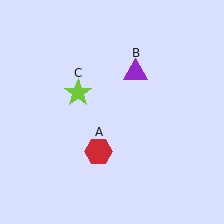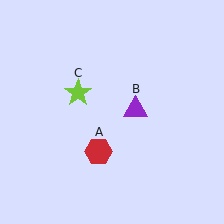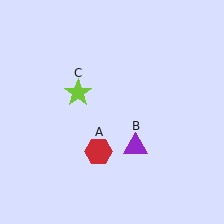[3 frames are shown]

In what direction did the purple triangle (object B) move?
The purple triangle (object B) moved down.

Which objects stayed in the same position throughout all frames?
Red hexagon (object A) and lime star (object C) remained stationary.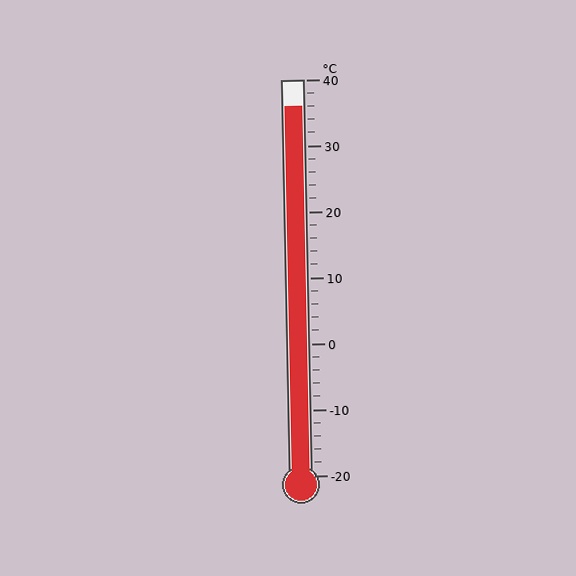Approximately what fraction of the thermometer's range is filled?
The thermometer is filled to approximately 95% of its range.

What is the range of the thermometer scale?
The thermometer scale ranges from -20°C to 40°C.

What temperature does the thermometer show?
The thermometer shows approximately 36°C.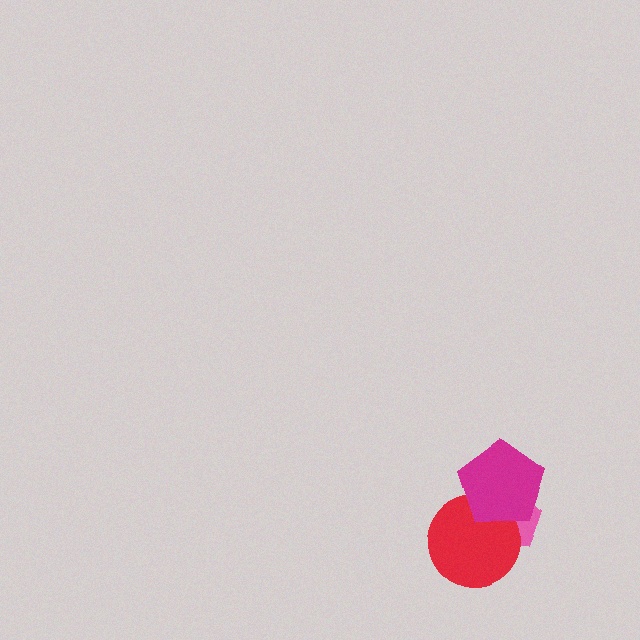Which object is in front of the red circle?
The magenta pentagon is in front of the red circle.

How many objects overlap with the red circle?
2 objects overlap with the red circle.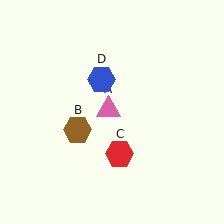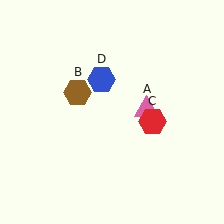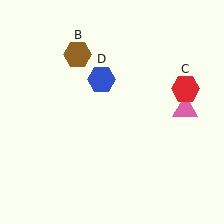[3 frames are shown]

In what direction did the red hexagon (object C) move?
The red hexagon (object C) moved up and to the right.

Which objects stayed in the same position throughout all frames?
Blue hexagon (object D) remained stationary.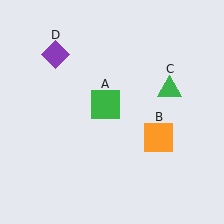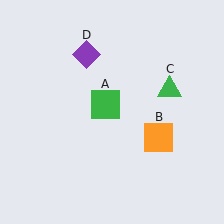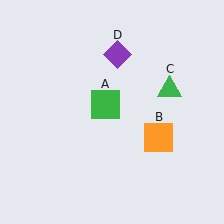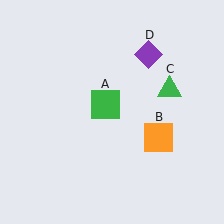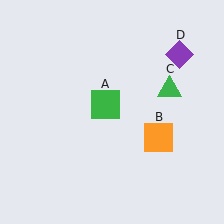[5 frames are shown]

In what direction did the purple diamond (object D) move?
The purple diamond (object D) moved right.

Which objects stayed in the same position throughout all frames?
Green square (object A) and orange square (object B) and green triangle (object C) remained stationary.